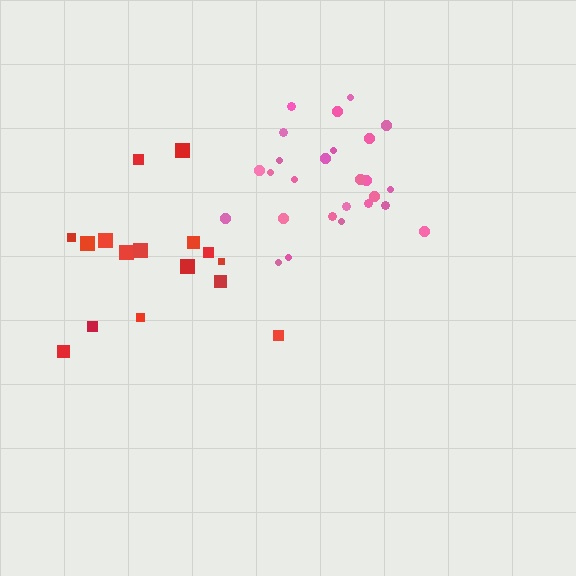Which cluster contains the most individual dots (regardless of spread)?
Pink (26).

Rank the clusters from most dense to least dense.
pink, red.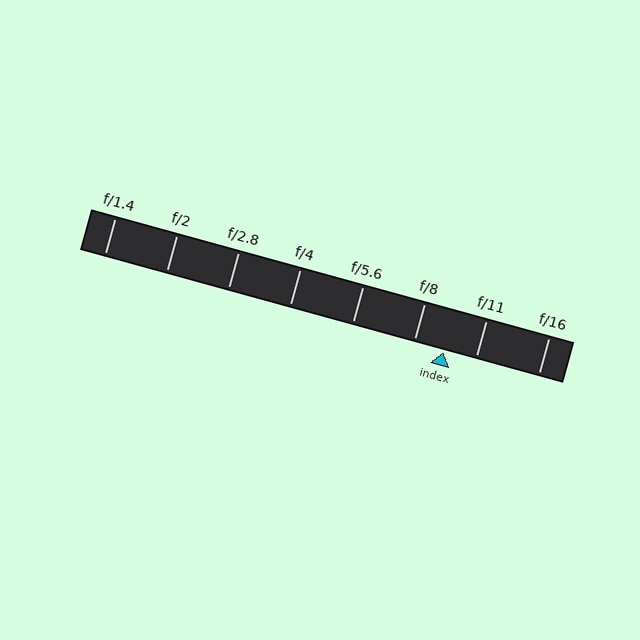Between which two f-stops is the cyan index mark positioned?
The index mark is between f/8 and f/11.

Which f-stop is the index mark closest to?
The index mark is closest to f/8.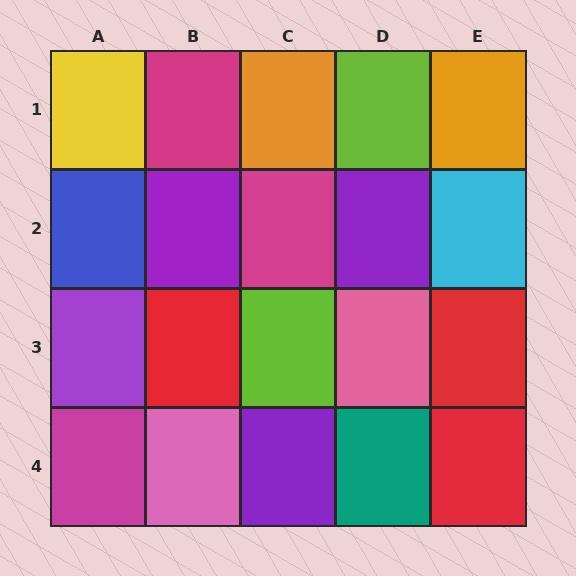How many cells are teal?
1 cell is teal.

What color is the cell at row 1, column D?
Lime.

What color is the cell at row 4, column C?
Purple.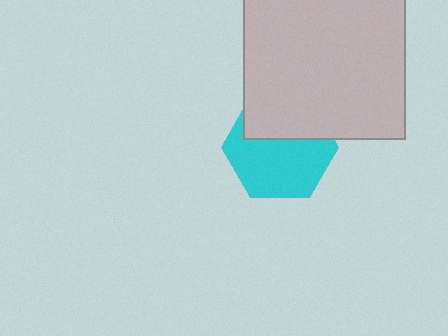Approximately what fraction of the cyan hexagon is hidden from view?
Roughly 38% of the cyan hexagon is hidden behind the light gray square.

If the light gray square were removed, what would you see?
You would see the complete cyan hexagon.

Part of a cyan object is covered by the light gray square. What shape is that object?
It is a hexagon.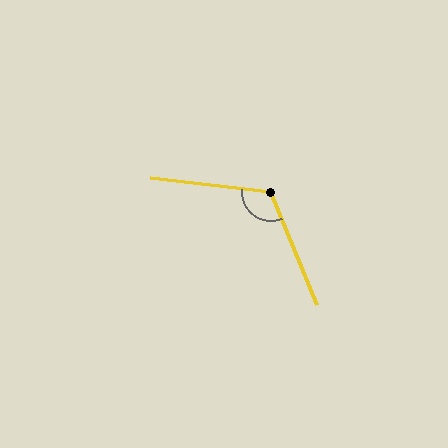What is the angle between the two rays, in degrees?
Approximately 119 degrees.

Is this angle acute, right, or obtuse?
It is obtuse.